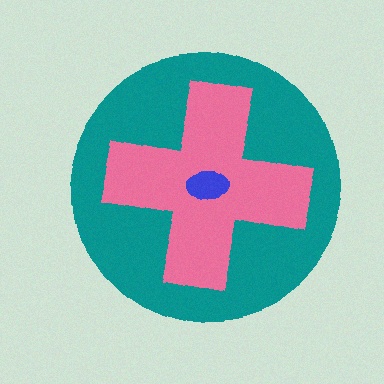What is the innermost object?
The blue ellipse.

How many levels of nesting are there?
3.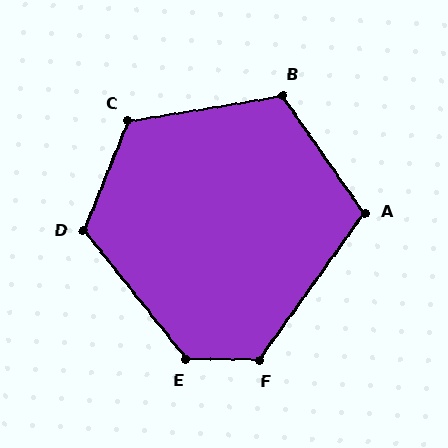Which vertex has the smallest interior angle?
A, at approximately 110 degrees.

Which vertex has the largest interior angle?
E, at approximately 129 degrees.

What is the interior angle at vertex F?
Approximately 125 degrees (obtuse).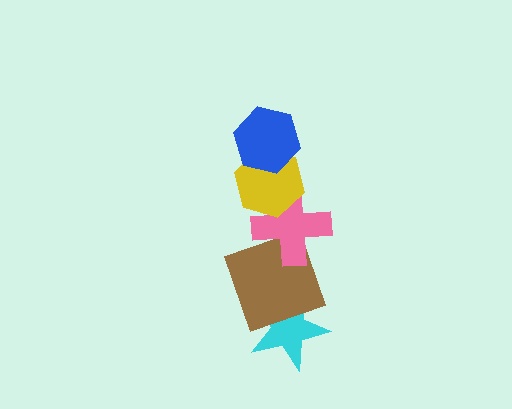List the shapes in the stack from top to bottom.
From top to bottom: the blue hexagon, the yellow hexagon, the pink cross, the brown square, the cyan star.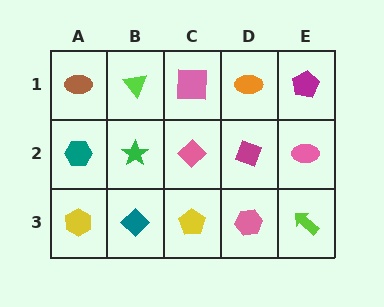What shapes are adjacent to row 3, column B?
A green star (row 2, column B), a yellow hexagon (row 3, column A), a yellow pentagon (row 3, column C).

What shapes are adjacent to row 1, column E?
A pink ellipse (row 2, column E), an orange ellipse (row 1, column D).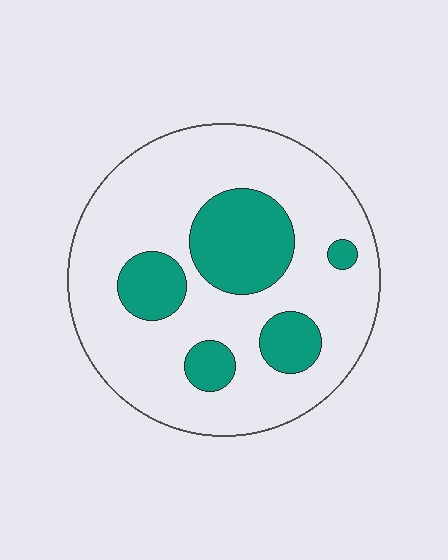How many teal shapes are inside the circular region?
5.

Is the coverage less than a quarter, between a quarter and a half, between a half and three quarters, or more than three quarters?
Less than a quarter.